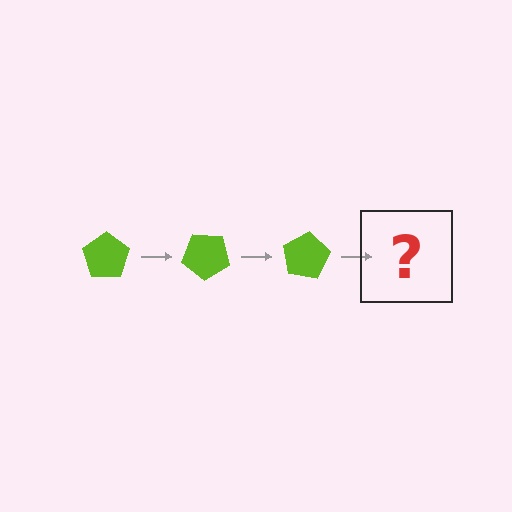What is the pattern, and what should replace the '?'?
The pattern is that the pentagon rotates 40 degrees each step. The '?' should be a lime pentagon rotated 120 degrees.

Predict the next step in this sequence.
The next step is a lime pentagon rotated 120 degrees.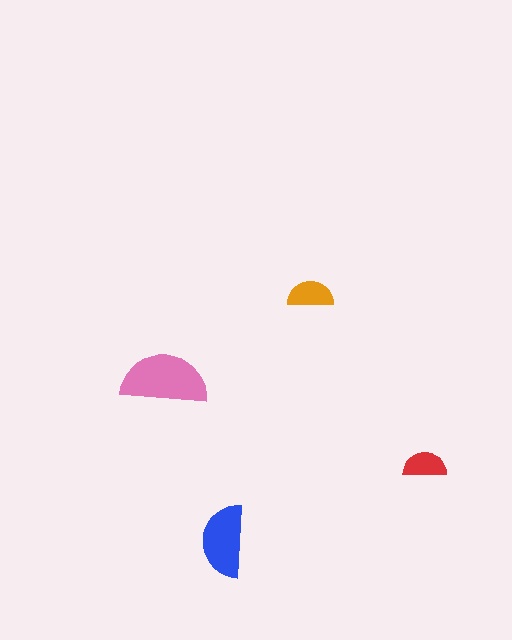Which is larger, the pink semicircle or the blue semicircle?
The pink one.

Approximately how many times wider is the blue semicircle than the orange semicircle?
About 1.5 times wider.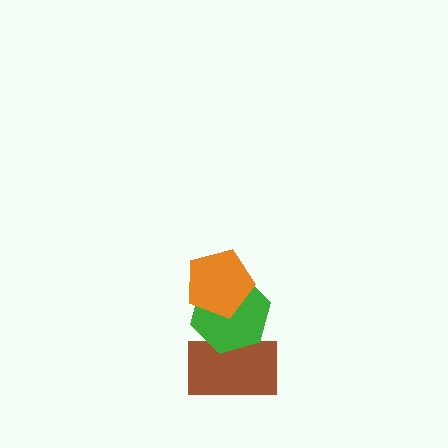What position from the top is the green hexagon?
The green hexagon is 2nd from the top.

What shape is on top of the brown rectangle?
The green hexagon is on top of the brown rectangle.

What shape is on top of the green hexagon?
The orange pentagon is on top of the green hexagon.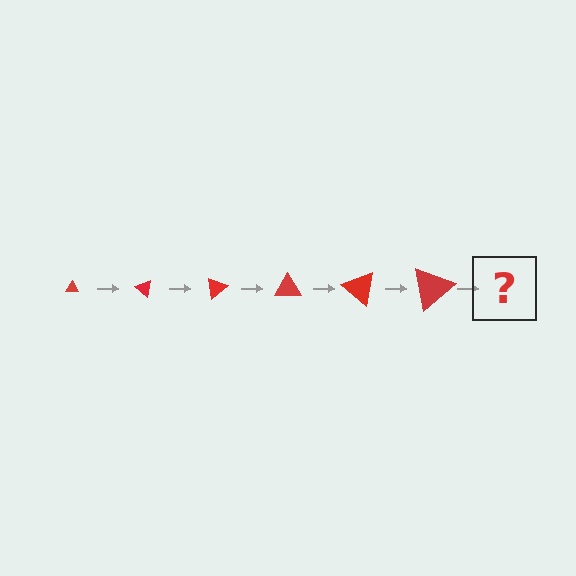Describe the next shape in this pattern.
It should be a triangle, larger than the previous one and rotated 240 degrees from the start.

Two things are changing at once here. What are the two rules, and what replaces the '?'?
The two rules are that the triangle grows larger each step and it rotates 40 degrees each step. The '?' should be a triangle, larger than the previous one and rotated 240 degrees from the start.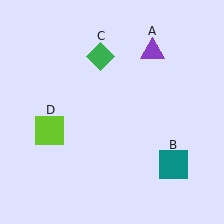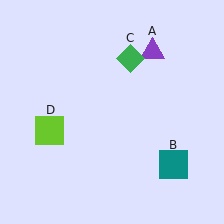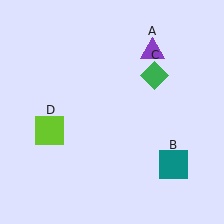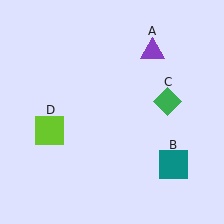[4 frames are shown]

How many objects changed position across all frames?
1 object changed position: green diamond (object C).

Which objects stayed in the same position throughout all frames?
Purple triangle (object A) and teal square (object B) and lime square (object D) remained stationary.